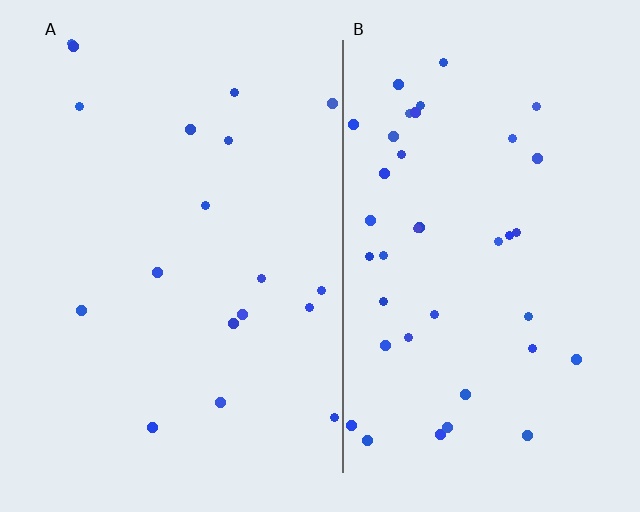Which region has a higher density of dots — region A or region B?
B (the right).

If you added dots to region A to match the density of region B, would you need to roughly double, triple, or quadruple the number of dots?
Approximately double.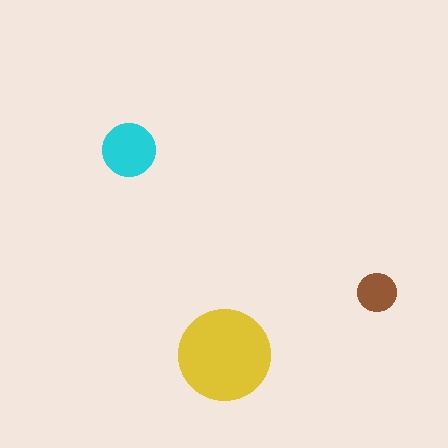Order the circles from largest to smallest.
the yellow one, the cyan one, the brown one.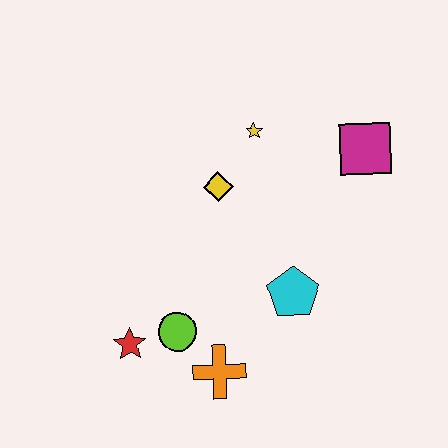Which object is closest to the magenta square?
The yellow star is closest to the magenta square.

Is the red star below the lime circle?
Yes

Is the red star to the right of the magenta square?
No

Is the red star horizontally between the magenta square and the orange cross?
No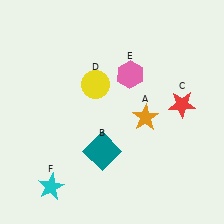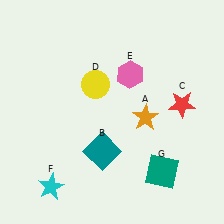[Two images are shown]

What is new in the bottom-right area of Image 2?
A teal square (G) was added in the bottom-right area of Image 2.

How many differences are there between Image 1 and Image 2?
There is 1 difference between the two images.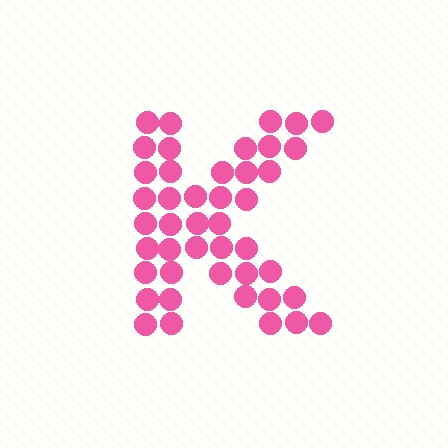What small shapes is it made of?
It is made of small circles.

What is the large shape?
The large shape is the letter K.